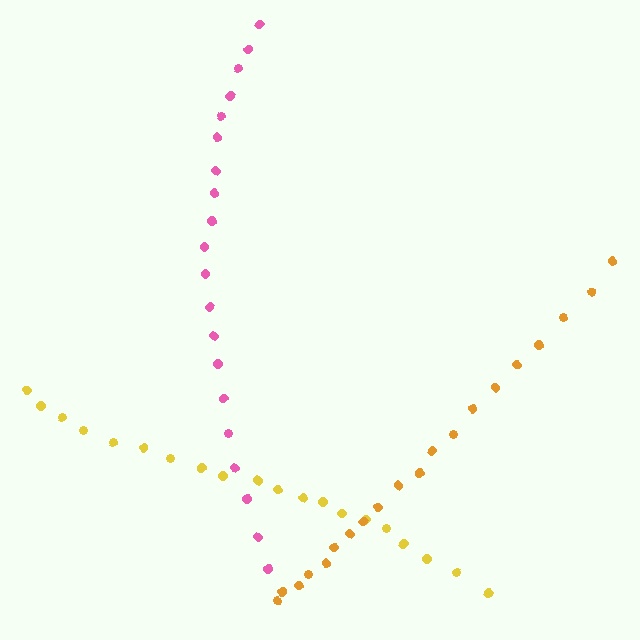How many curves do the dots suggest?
There are 3 distinct paths.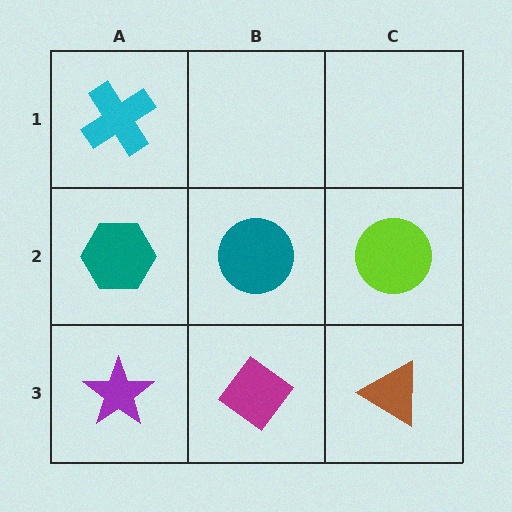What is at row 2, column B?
A teal circle.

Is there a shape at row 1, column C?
No, that cell is empty.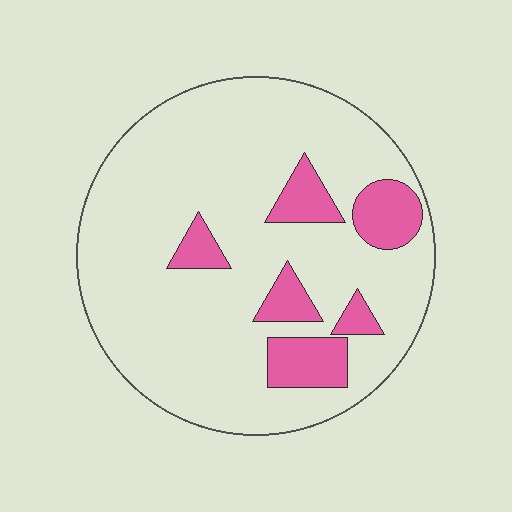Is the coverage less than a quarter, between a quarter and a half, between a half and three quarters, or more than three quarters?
Less than a quarter.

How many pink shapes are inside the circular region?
6.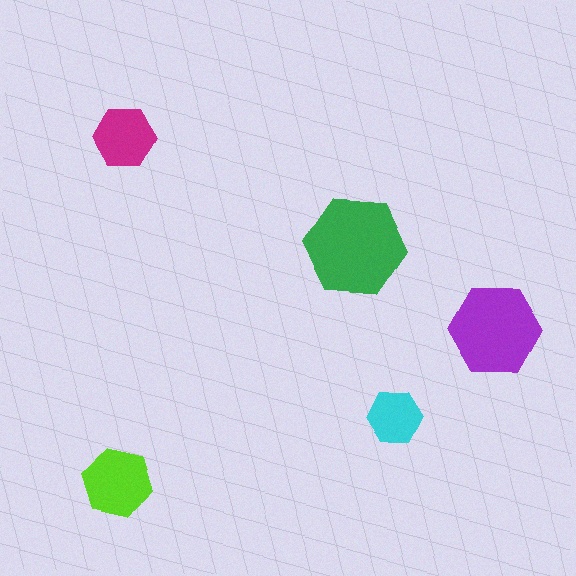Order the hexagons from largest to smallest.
the green one, the purple one, the lime one, the magenta one, the cyan one.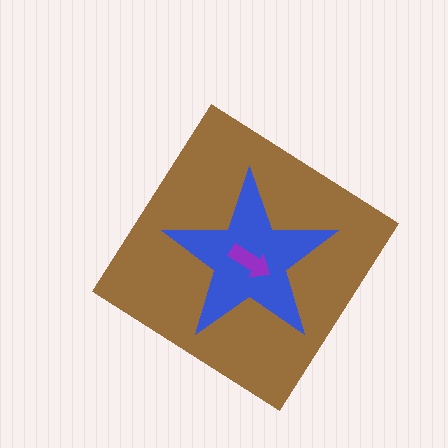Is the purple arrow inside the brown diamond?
Yes.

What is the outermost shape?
The brown diamond.